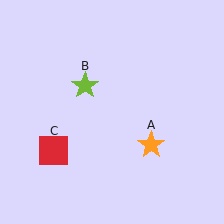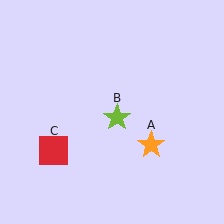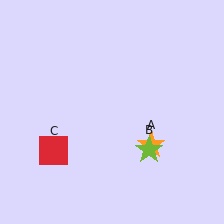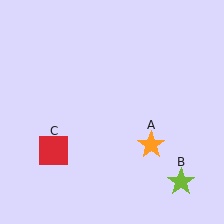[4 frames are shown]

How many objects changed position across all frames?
1 object changed position: lime star (object B).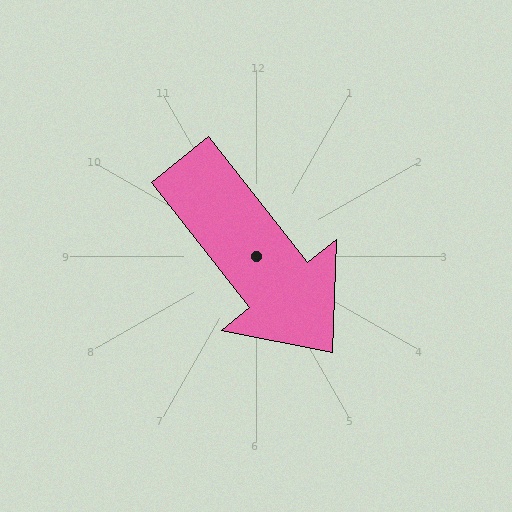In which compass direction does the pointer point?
Southeast.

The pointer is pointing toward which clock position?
Roughly 5 o'clock.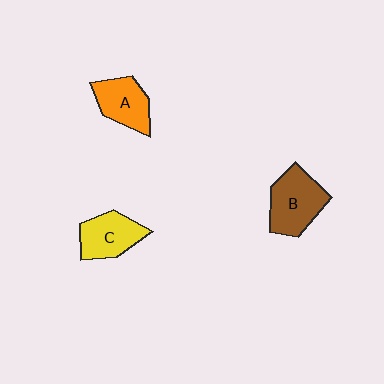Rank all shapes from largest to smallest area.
From largest to smallest: B (brown), C (yellow), A (orange).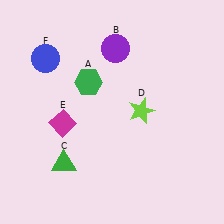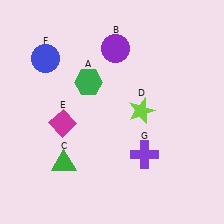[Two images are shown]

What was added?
A purple cross (G) was added in Image 2.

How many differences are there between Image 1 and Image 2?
There is 1 difference between the two images.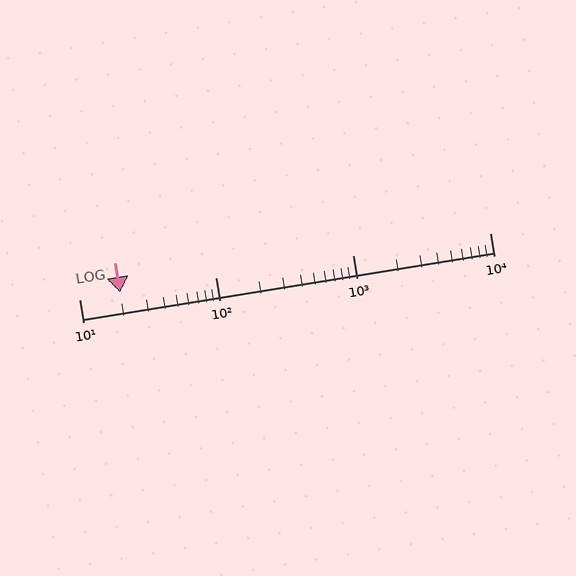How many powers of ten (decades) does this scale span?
The scale spans 3 decades, from 10 to 10000.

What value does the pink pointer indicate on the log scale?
The pointer indicates approximately 20.